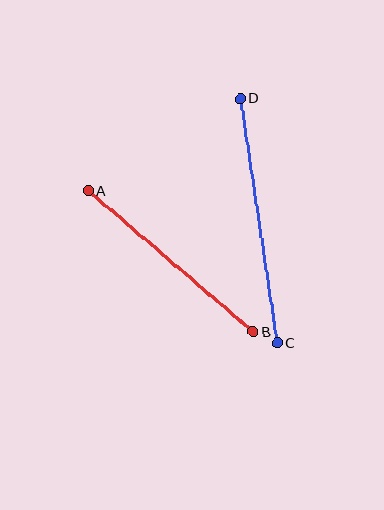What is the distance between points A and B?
The distance is approximately 217 pixels.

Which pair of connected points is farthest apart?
Points C and D are farthest apart.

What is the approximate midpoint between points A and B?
The midpoint is at approximately (171, 262) pixels.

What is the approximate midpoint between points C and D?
The midpoint is at approximately (259, 221) pixels.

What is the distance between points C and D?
The distance is approximately 248 pixels.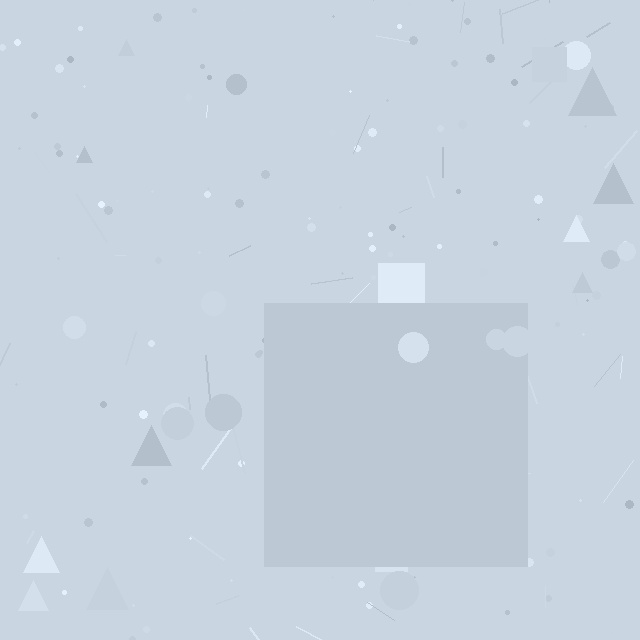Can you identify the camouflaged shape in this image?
The camouflaged shape is a square.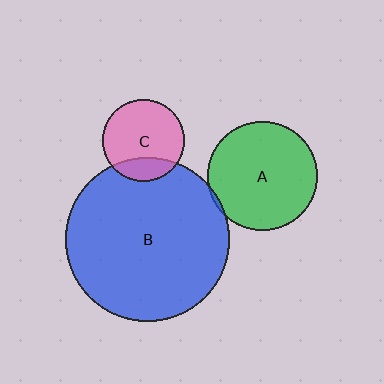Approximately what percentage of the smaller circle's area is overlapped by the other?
Approximately 20%.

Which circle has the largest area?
Circle B (blue).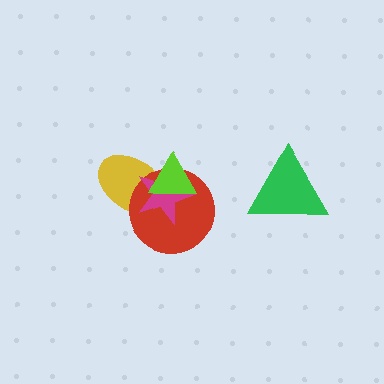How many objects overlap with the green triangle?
0 objects overlap with the green triangle.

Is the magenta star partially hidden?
Yes, it is partially covered by another shape.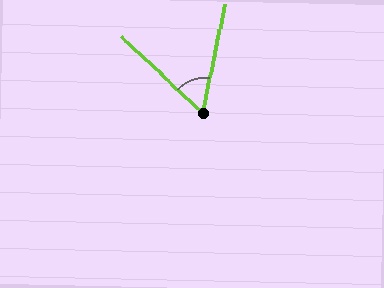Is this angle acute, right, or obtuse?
It is acute.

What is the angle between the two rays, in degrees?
Approximately 58 degrees.